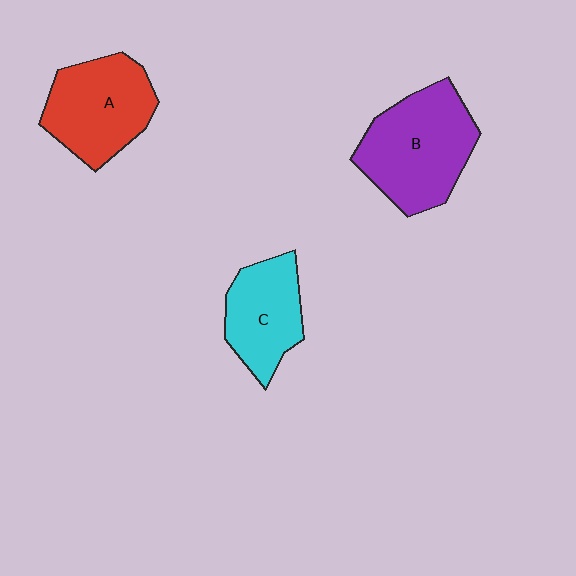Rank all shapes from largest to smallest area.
From largest to smallest: B (purple), A (red), C (cyan).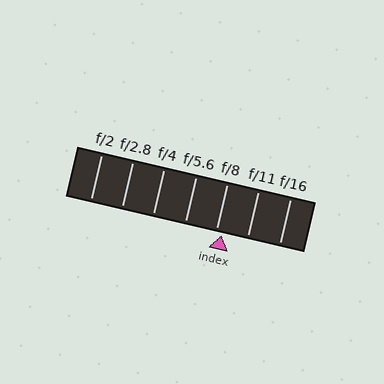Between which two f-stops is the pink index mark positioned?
The index mark is between f/8 and f/11.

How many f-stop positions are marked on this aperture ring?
There are 7 f-stop positions marked.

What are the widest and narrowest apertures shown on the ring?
The widest aperture shown is f/2 and the narrowest is f/16.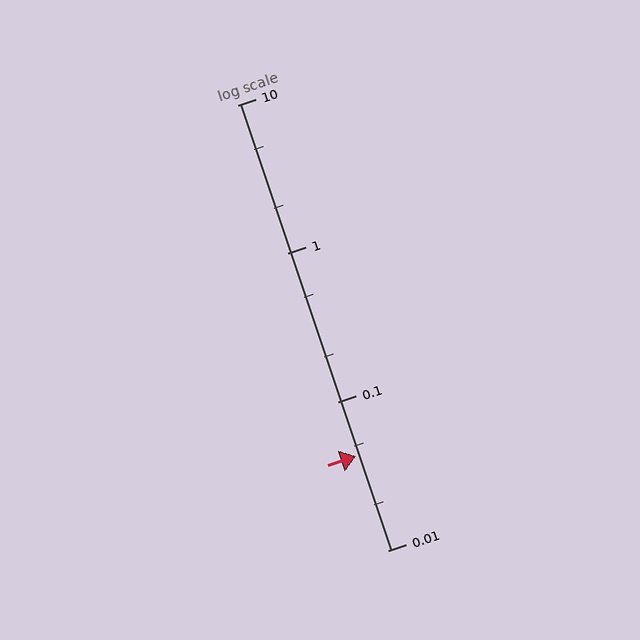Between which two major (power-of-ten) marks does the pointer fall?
The pointer is between 0.01 and 0.1.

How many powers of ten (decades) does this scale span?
The scale spans 3 decades, from 0.01 to 10.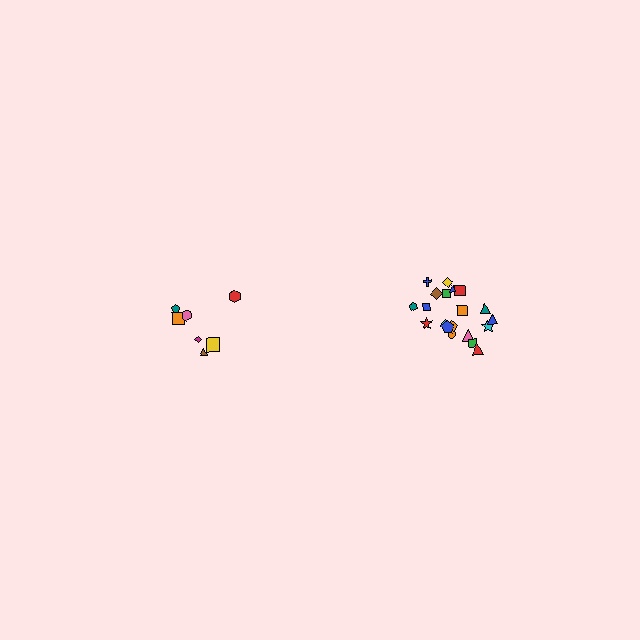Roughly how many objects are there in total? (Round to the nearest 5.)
Roughly 30 objects in total.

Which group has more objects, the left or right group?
The right group.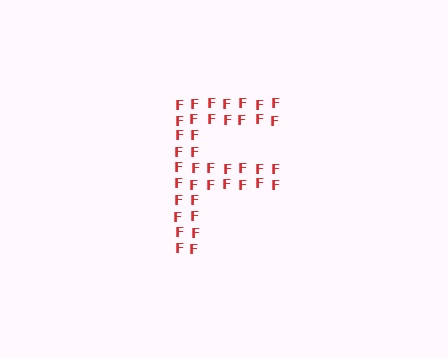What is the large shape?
The large shape is the letter F.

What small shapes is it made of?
It is made of small letter F's.